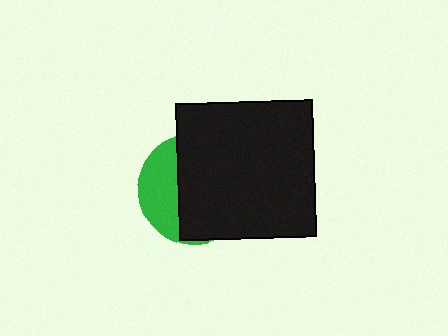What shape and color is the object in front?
The object in front is a black square.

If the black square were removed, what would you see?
You would see the complete green circle.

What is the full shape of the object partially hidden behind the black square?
The partially hidden object is a green circle.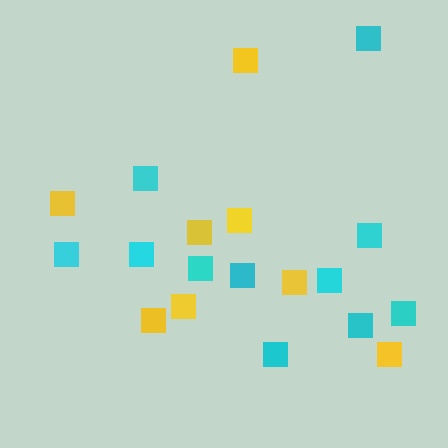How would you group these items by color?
There are 2 groups: one group of yellow squares (8) and one group of cyan squares (11).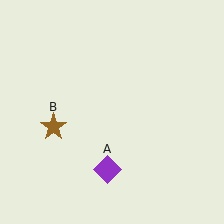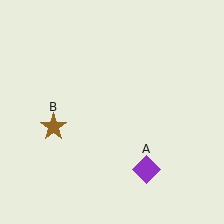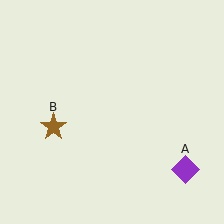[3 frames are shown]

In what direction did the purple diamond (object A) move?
The purple diamond (object A) moved right.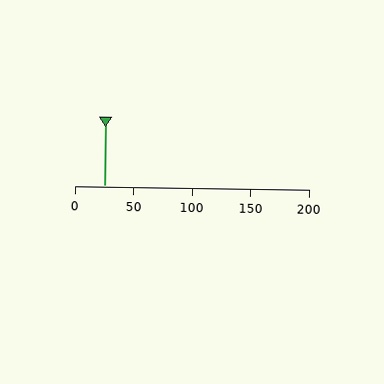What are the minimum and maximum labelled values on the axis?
The axis runs from 0 to 200.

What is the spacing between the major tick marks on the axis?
The major ticks are spaced 50 apart.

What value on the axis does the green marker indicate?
The marker indicates approximately 25.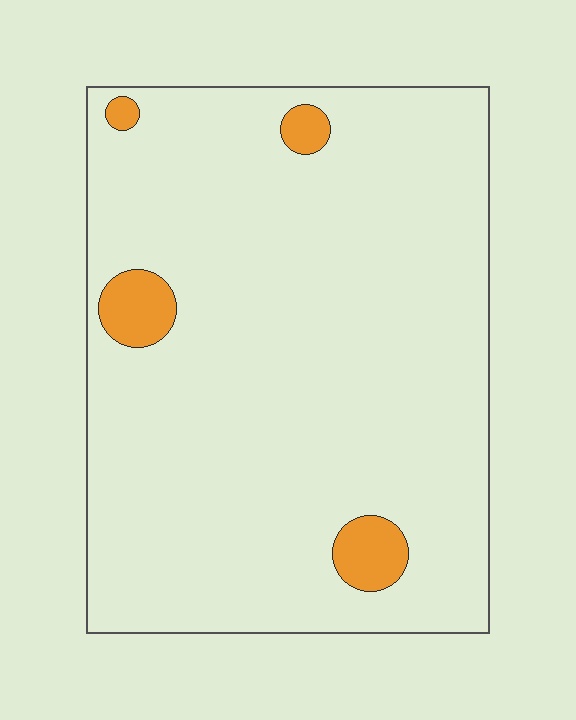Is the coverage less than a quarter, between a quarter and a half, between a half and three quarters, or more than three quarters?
Less than a quarter.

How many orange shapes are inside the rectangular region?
4.